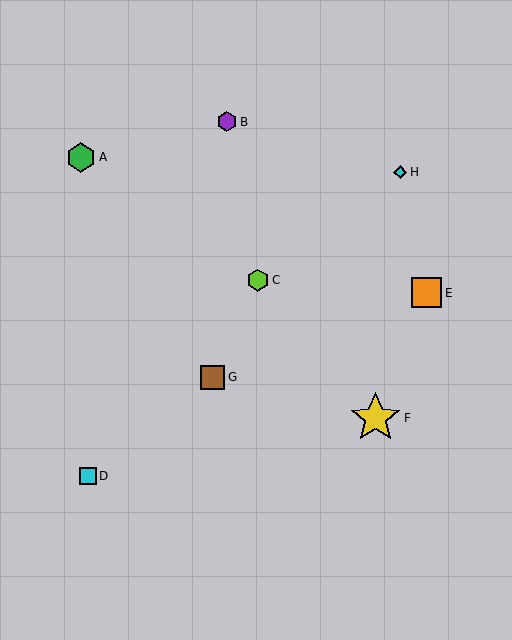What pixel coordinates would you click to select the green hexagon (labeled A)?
Click at (81, 157) to select the green hexagon A.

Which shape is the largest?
The yellow star (labeled F) is the largest.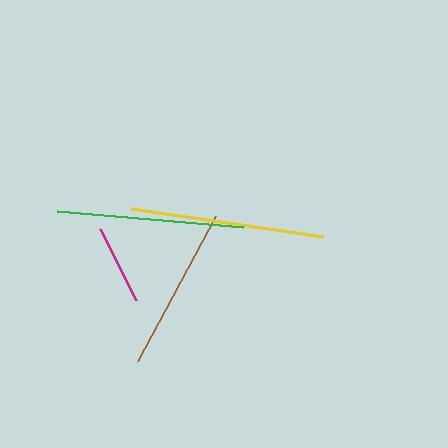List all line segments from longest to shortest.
From longest to shortest: yellow, green, brown, magenta.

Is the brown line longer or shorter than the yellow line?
The yellow line is longer than the brown line.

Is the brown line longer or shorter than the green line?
The green line is longer than the brown line.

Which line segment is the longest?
The yellow line is the longest at approximately 194 pixels.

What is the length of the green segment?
The green segment is approximately 187 pixels long.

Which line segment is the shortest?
The magenta line is the shortest at approximately 79 pixels.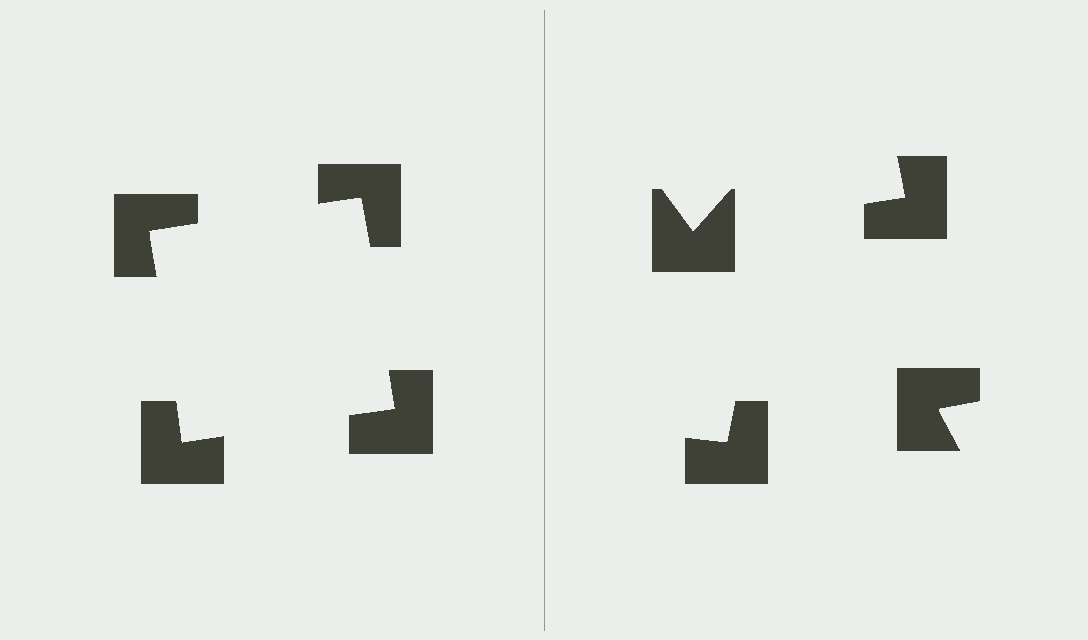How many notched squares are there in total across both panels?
8 — 4 on each side.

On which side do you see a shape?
An illusory square appears on the left side. On the right side the wedge cuts are rotated, so no coherent shape forms.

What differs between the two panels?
The notched squares are positioned identically on both sides; only the wedge orientations differ. On the left they align to a square; on the right they are misaligned.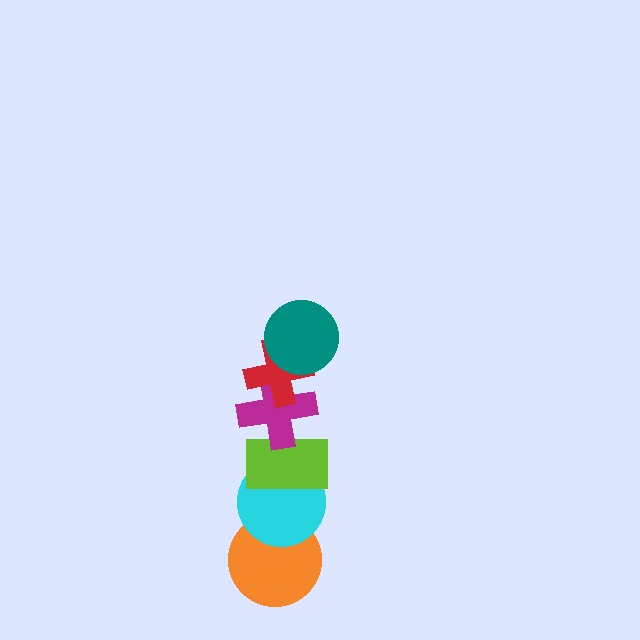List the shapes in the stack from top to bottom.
From top to bottom: the teal circle, the red cross, the magenta cross, the lime rectangle, the cyan circle, the orange circle.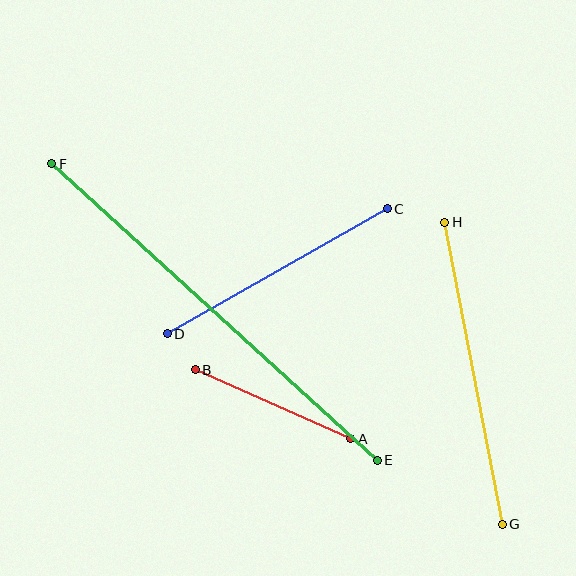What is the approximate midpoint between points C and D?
The midpoint is at approximately (277, 271) pixels.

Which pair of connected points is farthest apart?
Points E and F are farthest apart.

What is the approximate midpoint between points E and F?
The midpoint is at approximately (215, 312) pixels.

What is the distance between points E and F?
The distance is approximately 440 pixels.